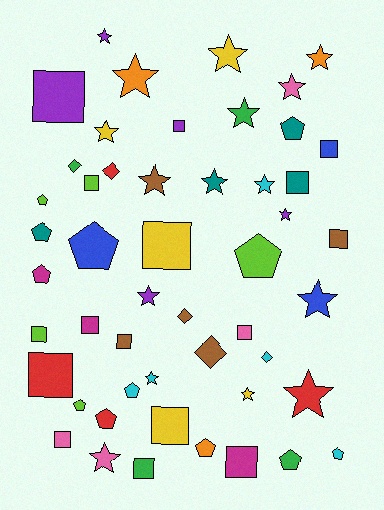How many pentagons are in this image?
There are 12 pentagons.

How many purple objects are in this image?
There are 5 purple objects.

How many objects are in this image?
There are 50 objects.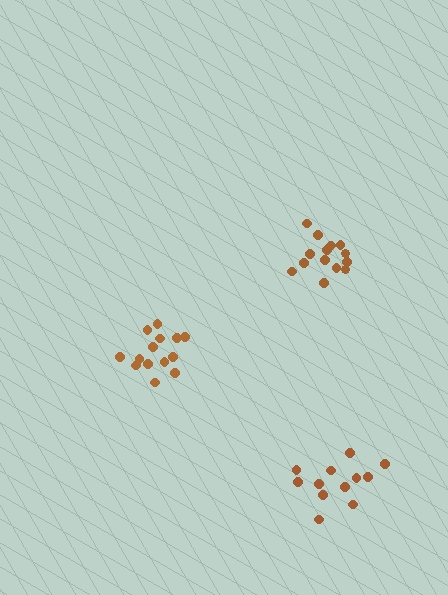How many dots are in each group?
Group 1: 12 dots, Group 2: 14 dots, Group 3: 14 dots (40 total).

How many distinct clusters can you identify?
There are 3 distinct clusters.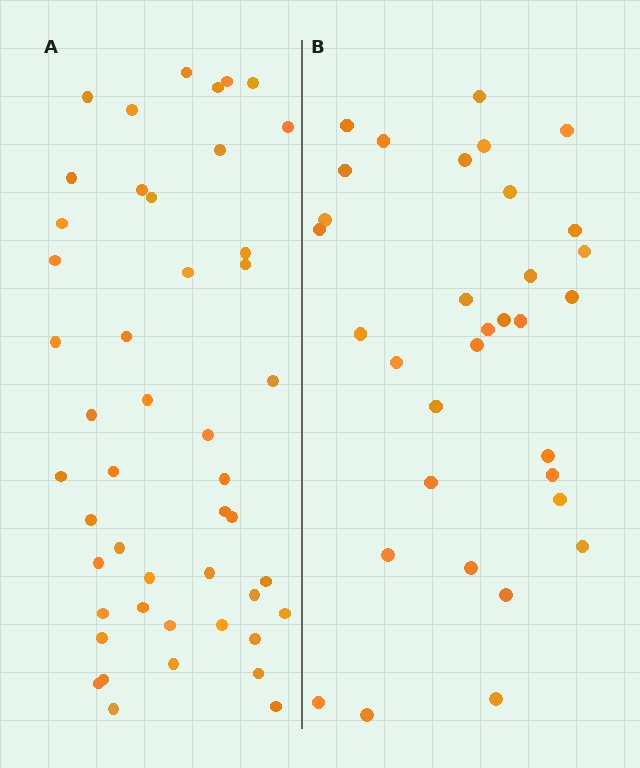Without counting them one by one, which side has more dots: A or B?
Region A (the left region) has more dots.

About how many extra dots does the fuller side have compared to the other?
Region A has approximately 15 more dots than region B.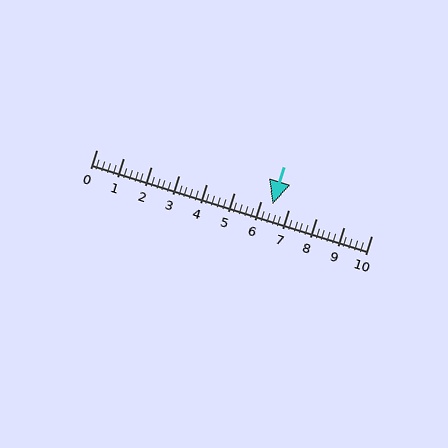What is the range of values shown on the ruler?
The ruler shows values from 0 to 10.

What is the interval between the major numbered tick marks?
The major tick marks are spaced 1 units apart.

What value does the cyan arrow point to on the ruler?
The cyan arrow points to approximately 6.4.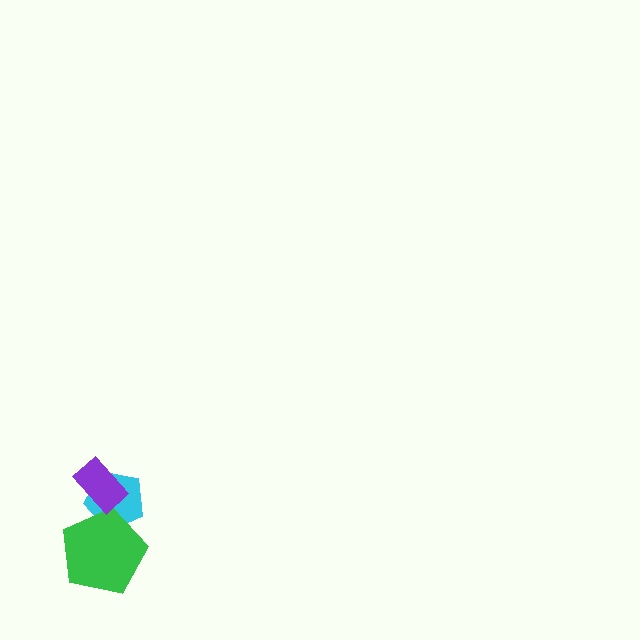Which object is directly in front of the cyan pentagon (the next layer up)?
The green pentagon is directly in front of the cyan pentagon.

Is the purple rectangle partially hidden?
No, no other shape covers it.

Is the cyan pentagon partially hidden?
Yes, it is partially covered by another shape.